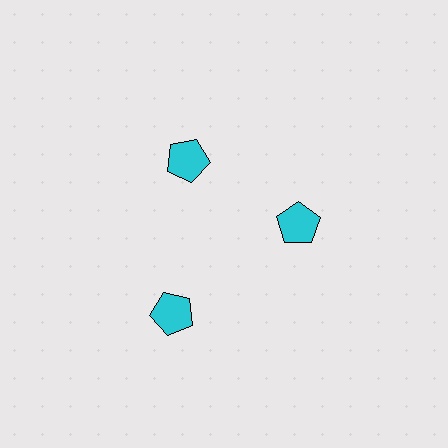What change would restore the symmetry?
The symmetry would be restored by moving it inward, back onto the ring so that all 3 pentagons sit at equal angles and equal distance from the center.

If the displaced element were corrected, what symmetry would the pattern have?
It would have 3-fold rotational symmetry — the pattern would map onto itself every 120 degrees.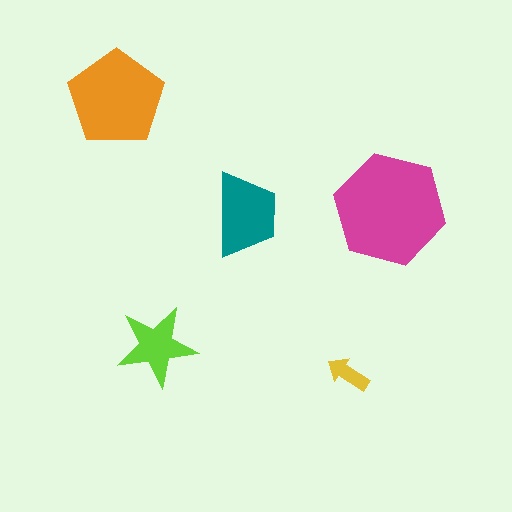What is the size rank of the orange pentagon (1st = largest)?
2nd.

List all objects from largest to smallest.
The magenta hexagon, the orange pentagon, the teal trapezoid, the lime star, the yellow arrow.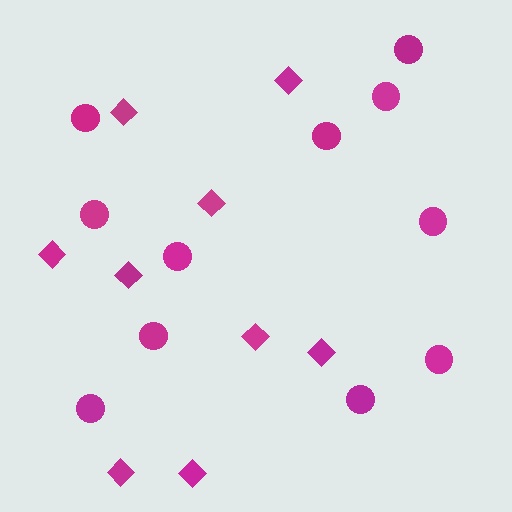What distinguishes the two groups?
There are 2 groups: one group of diamonds (9) and one group of circles (11).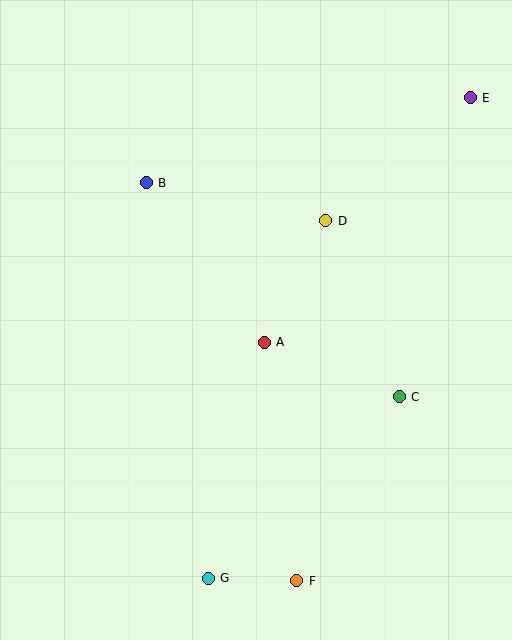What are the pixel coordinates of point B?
Point B is at (146, 183).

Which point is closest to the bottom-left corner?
Point G is closest to the bottom-left corner.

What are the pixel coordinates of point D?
Point D is at (326, 221).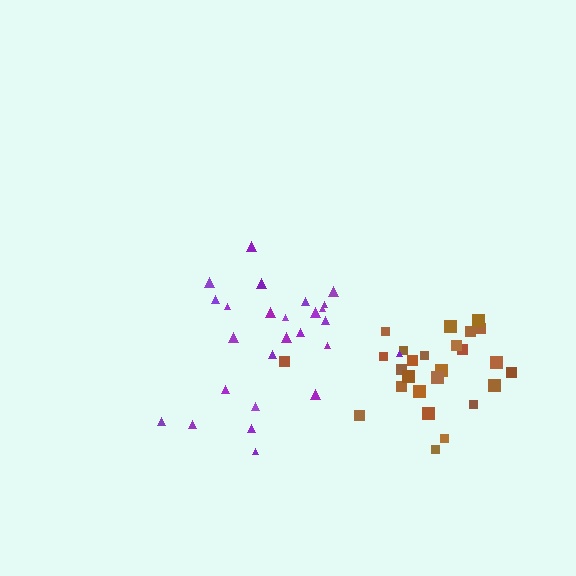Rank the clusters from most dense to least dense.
brown, purple.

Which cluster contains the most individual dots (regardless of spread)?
Brown (26).